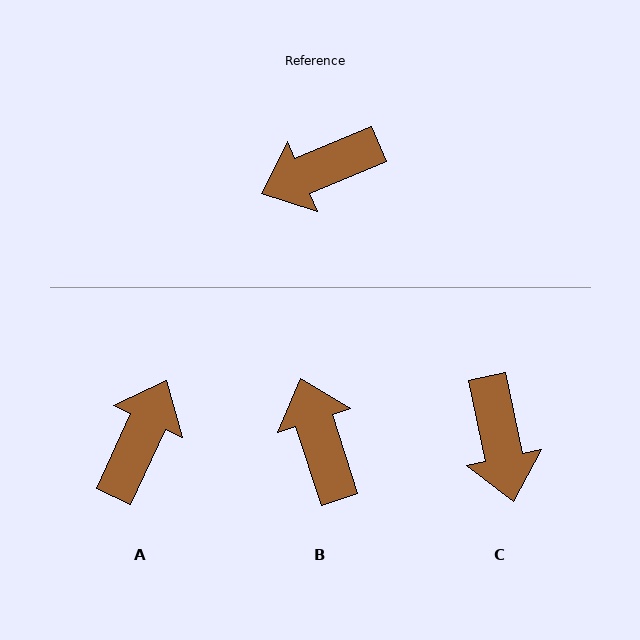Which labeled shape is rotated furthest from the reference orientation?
A, about 138 degrees away.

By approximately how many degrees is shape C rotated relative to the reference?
Approximately 79 degrees counter-clockwise.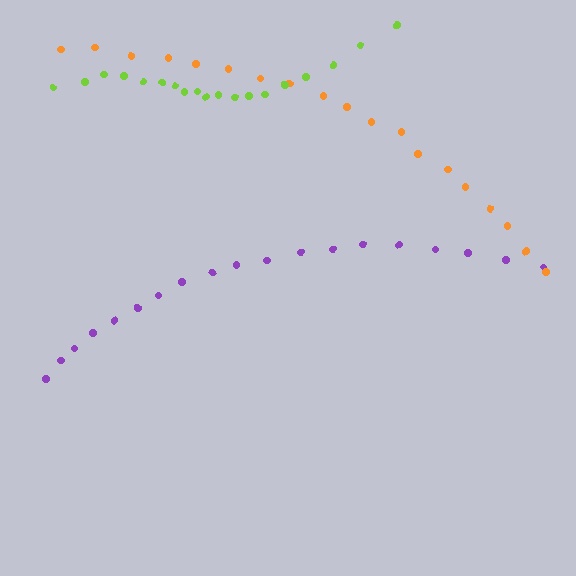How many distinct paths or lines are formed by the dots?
There are 3 distinct paths.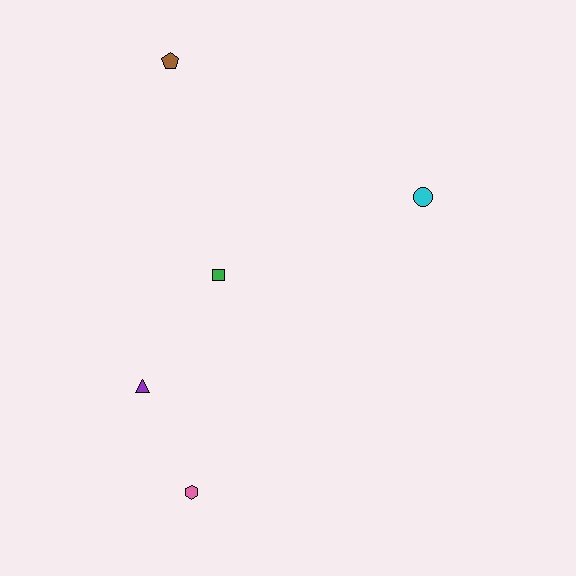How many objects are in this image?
There are 5 objects.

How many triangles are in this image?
There is 1 triangle.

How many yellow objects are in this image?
There are no yellow objects.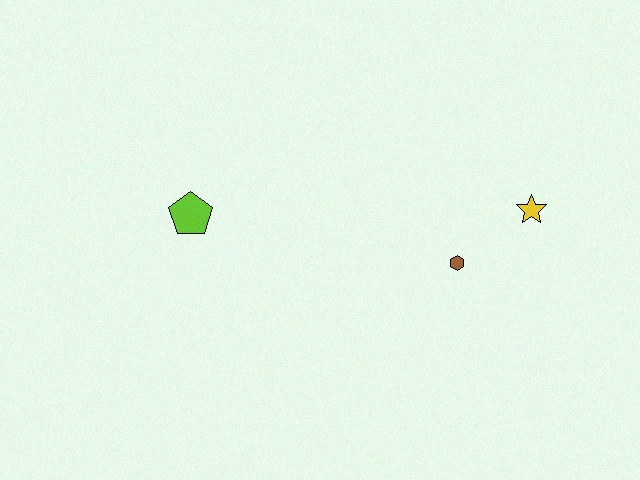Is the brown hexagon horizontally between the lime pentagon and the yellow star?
Yes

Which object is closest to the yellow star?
The brown hexagon is closest to the yellow star.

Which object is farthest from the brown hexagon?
The lime pentagon is farthest from the brown hexagon.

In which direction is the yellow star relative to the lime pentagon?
The yellow star is to the right of the lime pentagon.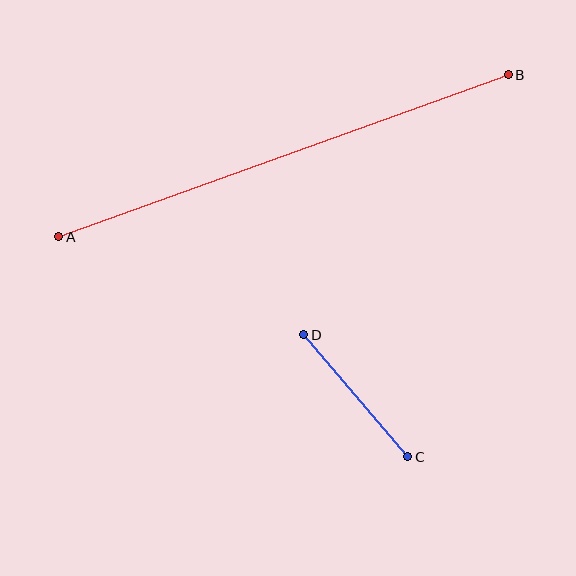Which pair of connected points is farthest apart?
Points A and B are farthest apart.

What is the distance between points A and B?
The distance is approximately 478 pixels.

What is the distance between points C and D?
The distance is approximately 160 pixels.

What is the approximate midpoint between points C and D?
The midpoint is at approximately (356, 396) pixels.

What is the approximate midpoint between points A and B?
The midpoint is at approximately (283, 156) pixels.